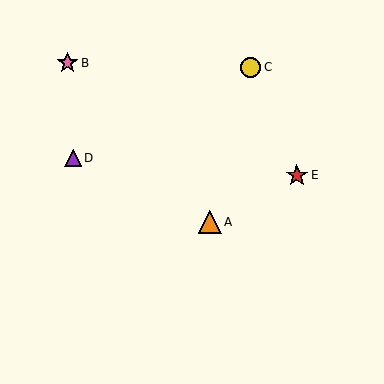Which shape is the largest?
The orange triangle (labeled A) is the largest.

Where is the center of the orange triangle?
The center of the orange triangle is at (210, 222).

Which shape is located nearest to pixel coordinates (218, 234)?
The orange triangle (labeled A) at (210, 222) is nearest to that location.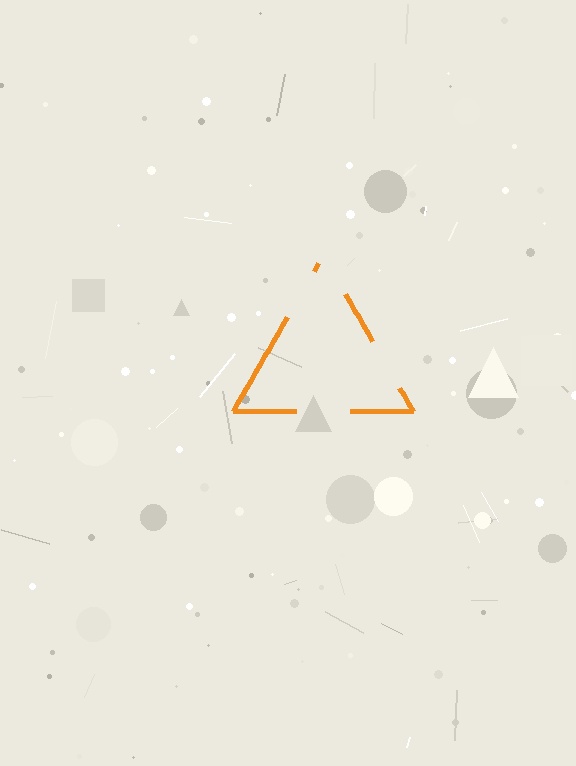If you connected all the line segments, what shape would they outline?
They would outline a triangle.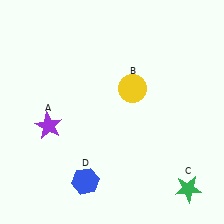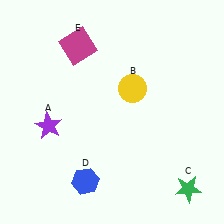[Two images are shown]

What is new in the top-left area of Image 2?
A magenta square (E) was added in the top-left area of Image 2.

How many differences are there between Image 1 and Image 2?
There is 1 difference between the two images.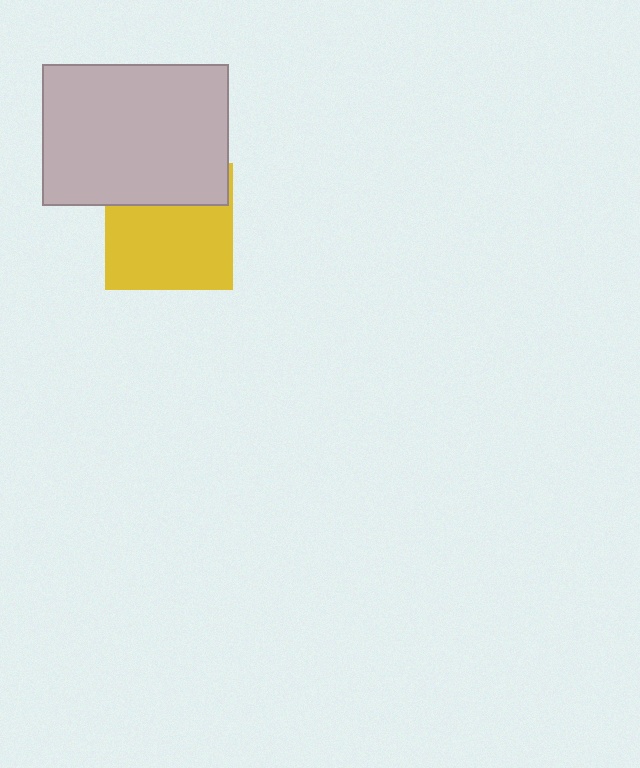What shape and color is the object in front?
The object in front is a light gray rectangle.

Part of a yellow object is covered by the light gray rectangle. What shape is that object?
It is a square.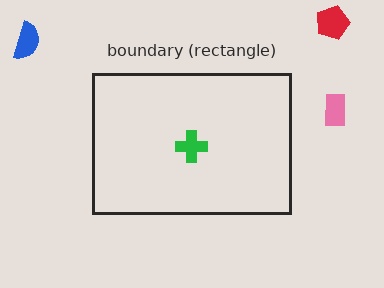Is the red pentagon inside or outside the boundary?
Outside.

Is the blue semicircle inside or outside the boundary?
Outside.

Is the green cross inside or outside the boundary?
Inside.